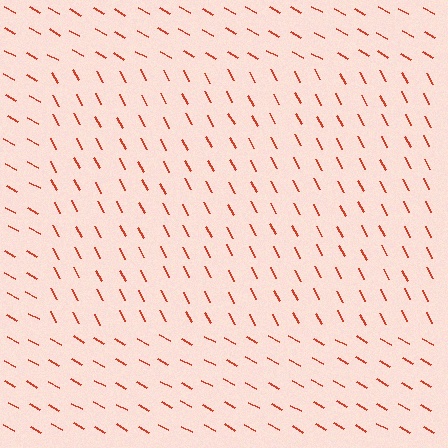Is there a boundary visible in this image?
Yes, there is a texture boundary formed by a change in line orientation.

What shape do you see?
I see a rectangle.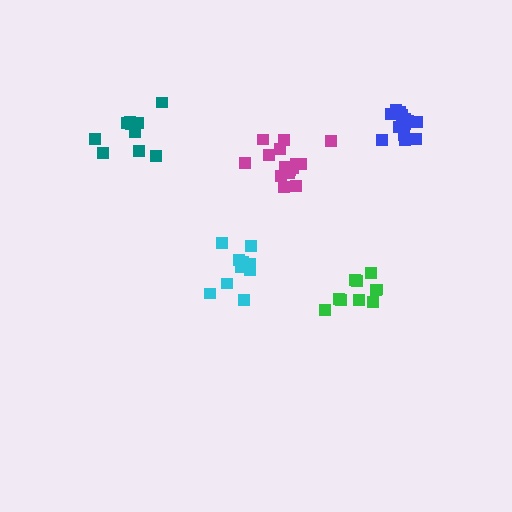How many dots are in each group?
Group 1: 10 dots, Group 2: 15 dots, Group 3: 14 dots, Group 4: 10 dots, Group 5: 10 dots (59 total).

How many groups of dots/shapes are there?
There are 5 groups.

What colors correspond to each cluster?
The clusters are colored: green, magenta, blue, cyan, teal.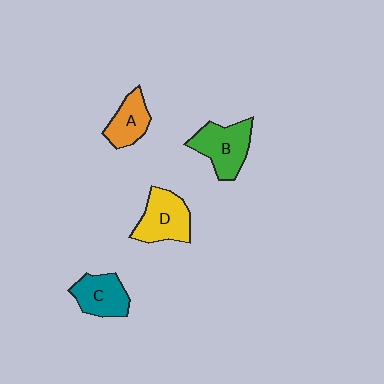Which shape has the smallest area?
Shape A (orange).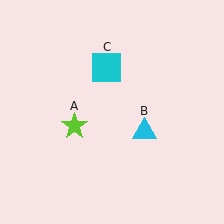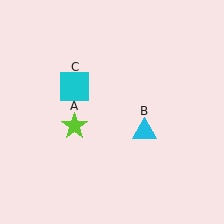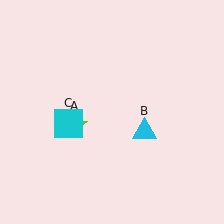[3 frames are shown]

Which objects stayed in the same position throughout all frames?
Lime star (object A) and cyan triangle (object B) remained stationary.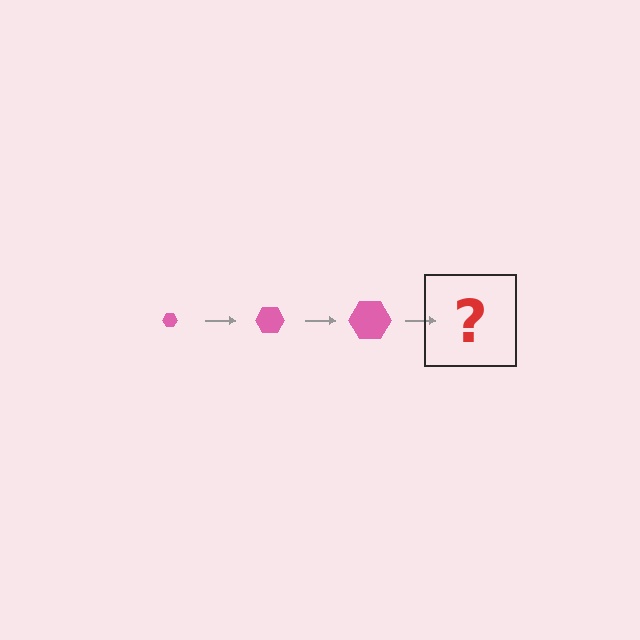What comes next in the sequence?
The next element should be a pink hexagon, larger than the previous one.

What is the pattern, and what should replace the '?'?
The pattern is that the hexagon gets progressively larger each step. The '?' should be a pink hexagon, larger than the previous one.